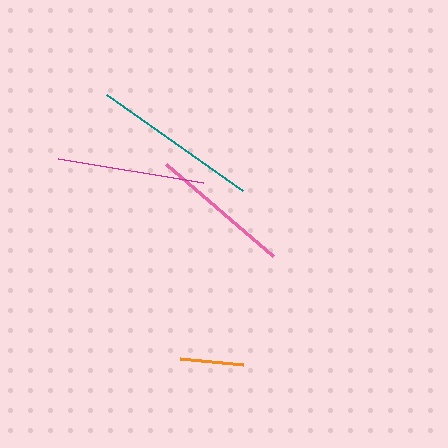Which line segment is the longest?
The teal line is the longest at approximately 166 pixels.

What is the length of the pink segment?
The pink segment is approximately 142 pixels long.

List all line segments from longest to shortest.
From longest to shortest: teal, magenta, pink, orange.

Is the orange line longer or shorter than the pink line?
The pink line is longer than the orange line.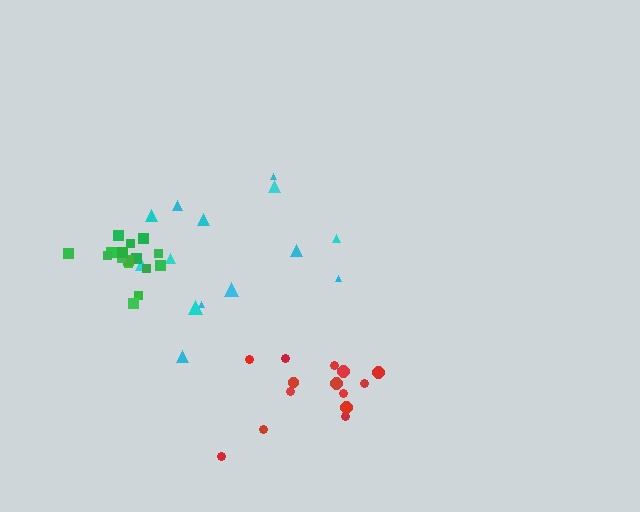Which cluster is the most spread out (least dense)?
Cyan.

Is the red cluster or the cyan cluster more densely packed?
Red.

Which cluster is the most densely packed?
Green.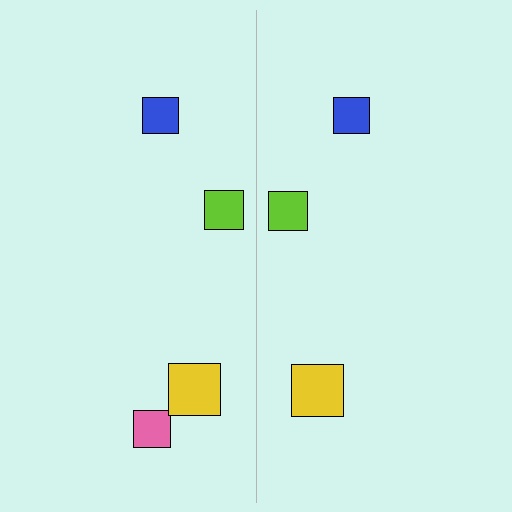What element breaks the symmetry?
A pink square is missing from the right side.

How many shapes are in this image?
There are 7 shapes in this image.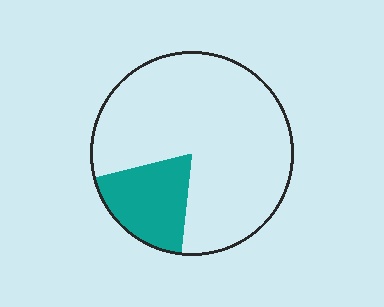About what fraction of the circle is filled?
About one fifth (1/5).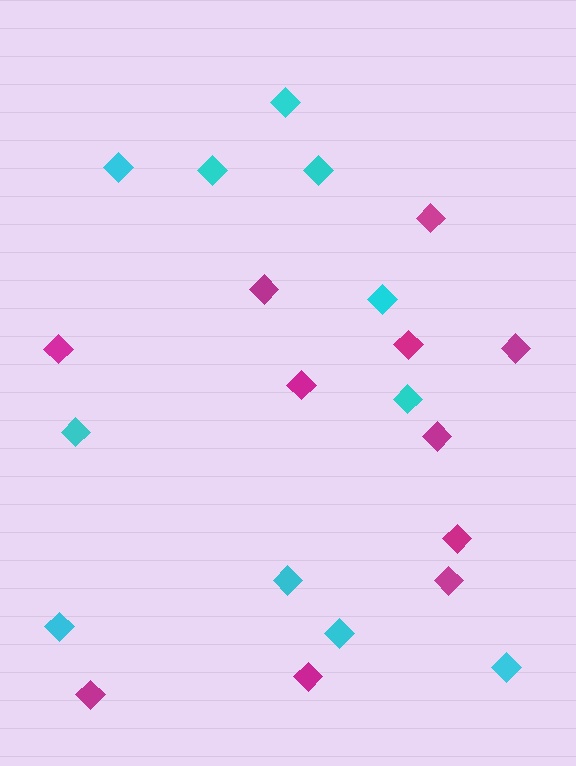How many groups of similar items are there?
There are 2 groups: one group of magenta diamonds (11) and one group of cyan diamonds (11).